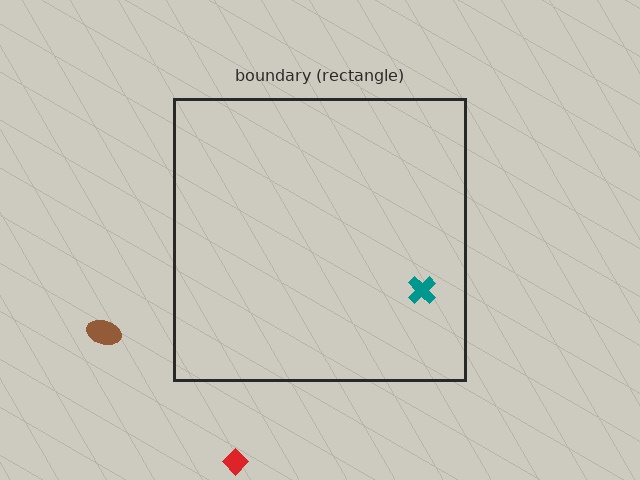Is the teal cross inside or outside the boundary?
Inside.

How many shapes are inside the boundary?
1 inside, 2 outside.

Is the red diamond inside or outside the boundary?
Outside.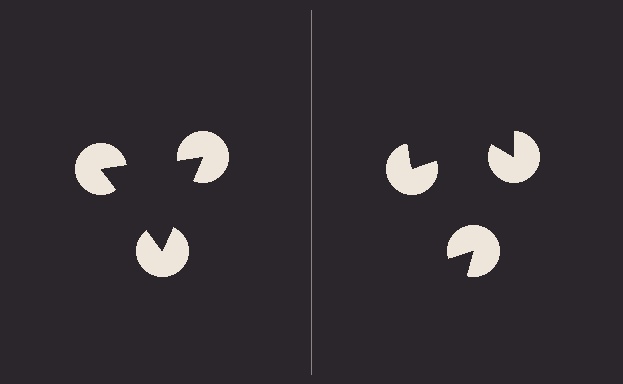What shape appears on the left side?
An illusory triangle.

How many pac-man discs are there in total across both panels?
6 — 3 on each side.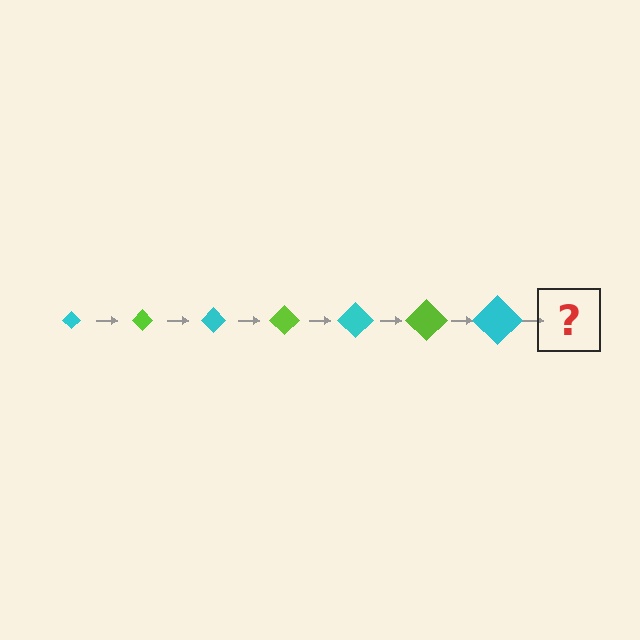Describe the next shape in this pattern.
It should be a lime diamond, larger than the previous one.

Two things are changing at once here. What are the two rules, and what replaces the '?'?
The two rules are that the diamond grows larger each step and the color cycles through cyan and lime. The '?' should be a lime diamond, larger than the previous one.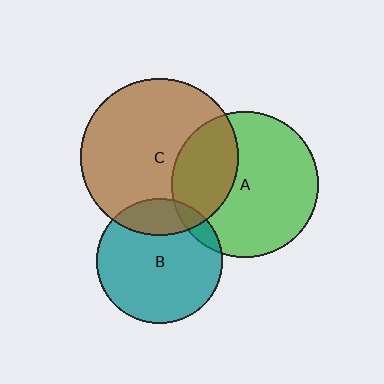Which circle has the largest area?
Circle C (brown).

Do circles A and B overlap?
Yes.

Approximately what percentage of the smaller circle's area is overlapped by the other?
Approximately 10%.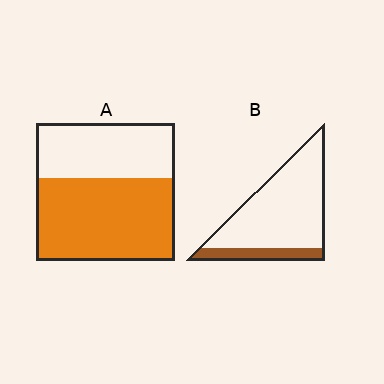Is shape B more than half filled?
No.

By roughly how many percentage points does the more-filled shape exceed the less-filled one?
By roughly 40 percentage points (A over B).